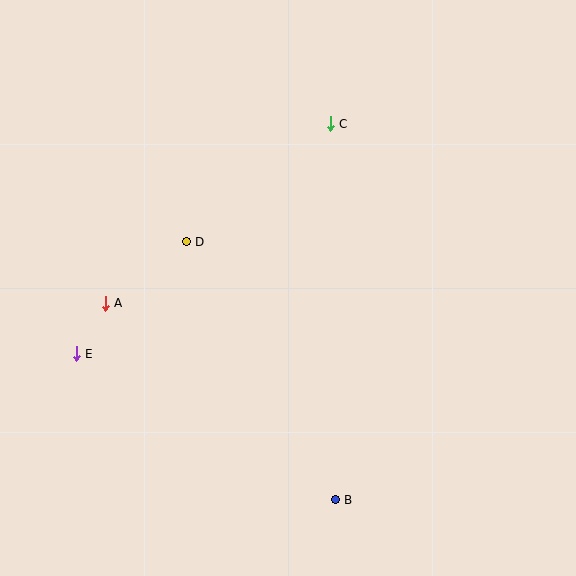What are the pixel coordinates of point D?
Point D is at (186, 242).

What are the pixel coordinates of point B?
Point B is at (335, 500).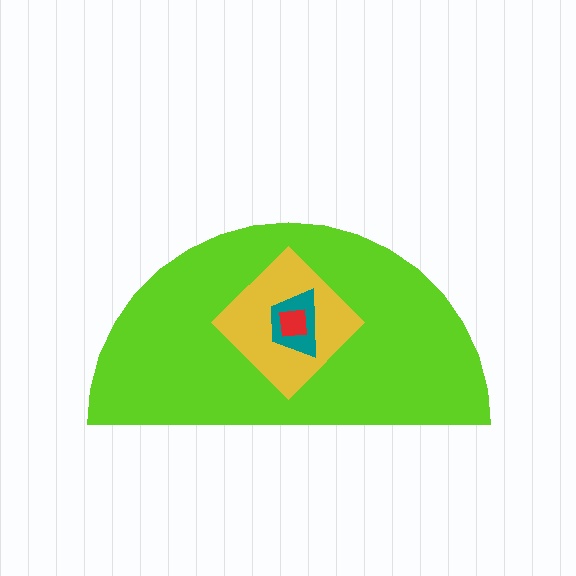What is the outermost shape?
The lime semicircle.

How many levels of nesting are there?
4.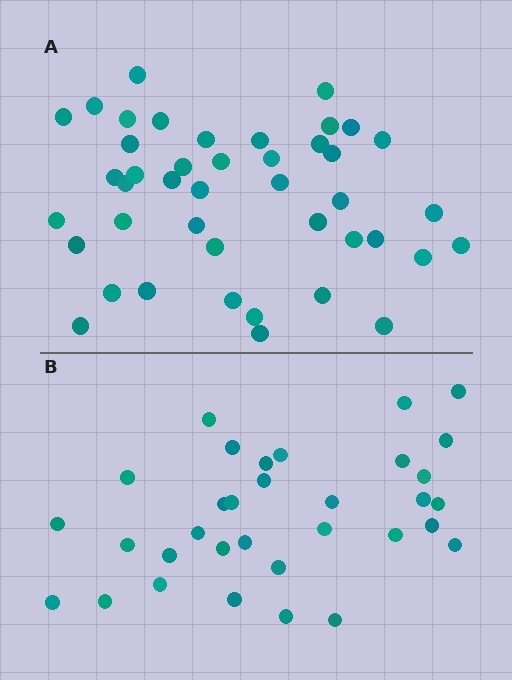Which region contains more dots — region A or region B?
Region A (the top region) has more dots.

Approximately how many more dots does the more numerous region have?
Region A has roughly 10 or so more dots than region B.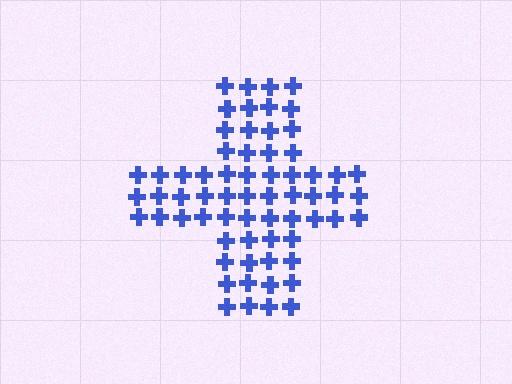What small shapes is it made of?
It is made of small crosses.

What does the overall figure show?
The overall figure shows a cross.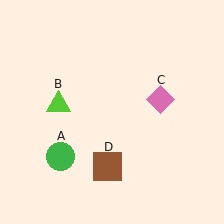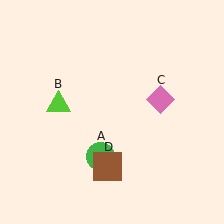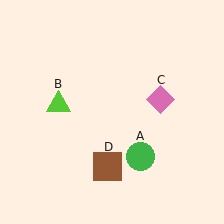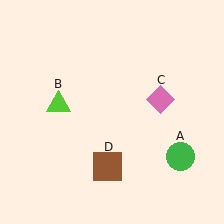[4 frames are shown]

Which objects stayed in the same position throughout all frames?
Lime triangle (object B) and pink diamond (object C) and brown square (object D) remained stationary.